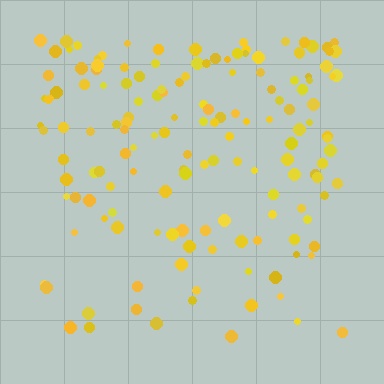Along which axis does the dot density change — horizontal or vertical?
Vertical.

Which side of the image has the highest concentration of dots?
The top.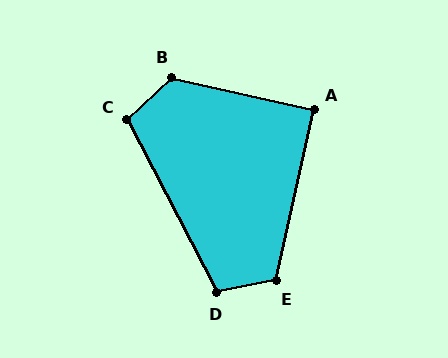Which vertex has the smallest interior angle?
A, at approximately 90 degrees.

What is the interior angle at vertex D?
Approximately 106 degrees (obtuse).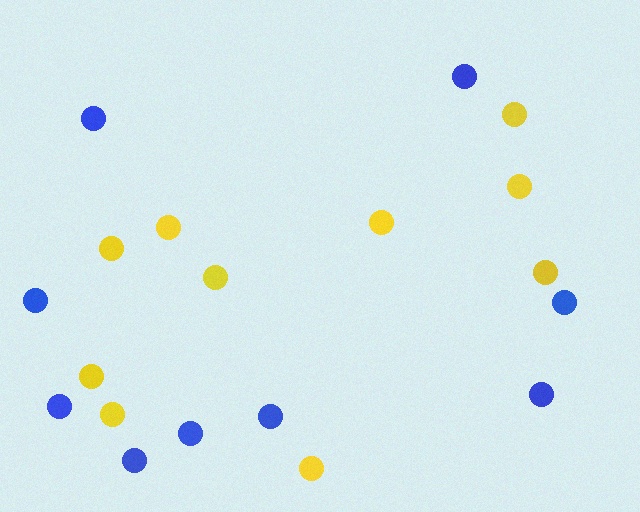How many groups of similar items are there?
There are 2 groups: one group of yellow circles (10) and one group of blue circles (9).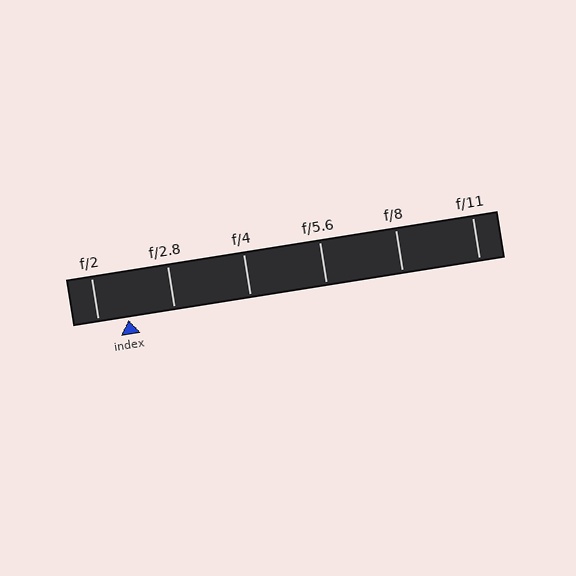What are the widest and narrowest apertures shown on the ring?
The widest aperture shown is f/2 and the narrowest is f/11.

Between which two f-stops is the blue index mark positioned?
The index mark is between f/2 and f/2.8.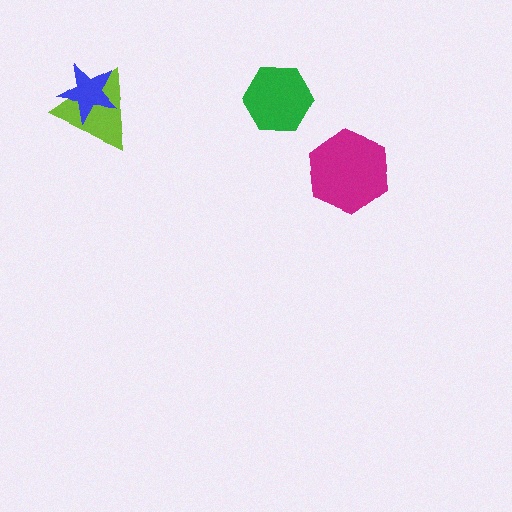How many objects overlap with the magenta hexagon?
0 objects overlap with the magenta hexagon.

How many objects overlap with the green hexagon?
0 objects overlap with the green hexagon.